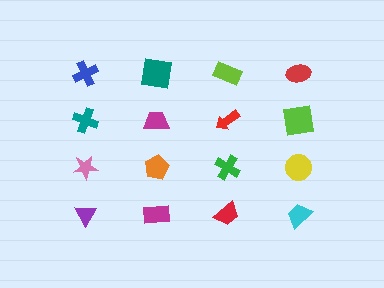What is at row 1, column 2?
A teal square.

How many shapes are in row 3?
4 shapes.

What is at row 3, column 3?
A green cross.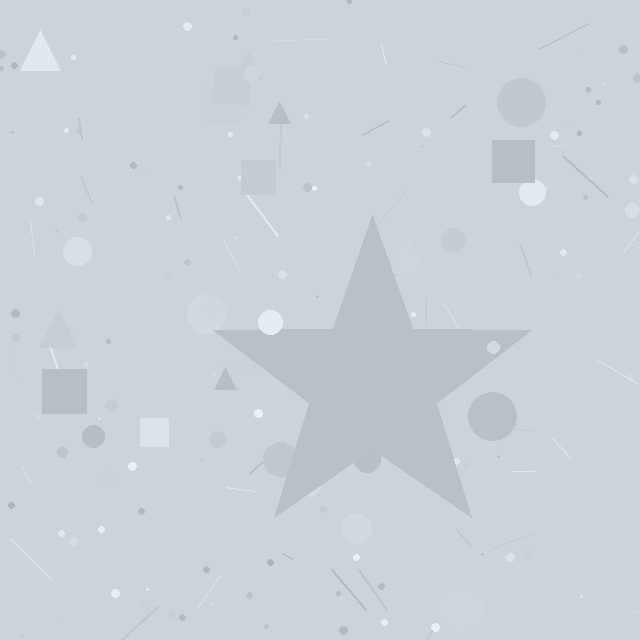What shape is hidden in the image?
A star is hidden in the image.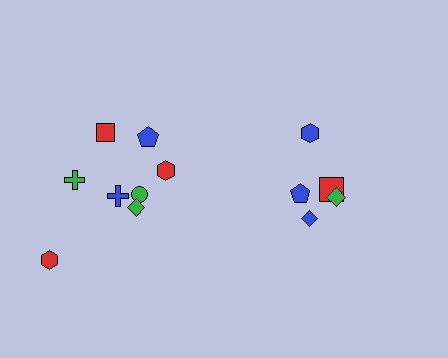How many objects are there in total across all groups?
There are 13 objects.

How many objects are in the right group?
There are 5 objects.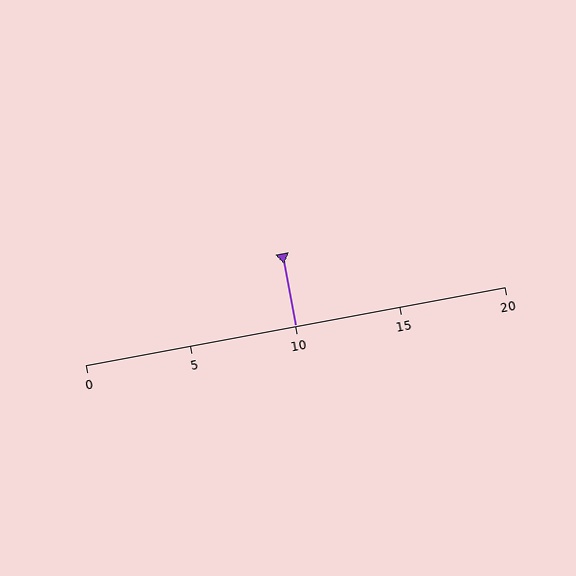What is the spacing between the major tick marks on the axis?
The major ticks are spaced 5 apart.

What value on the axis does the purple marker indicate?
The marker indicates approximately 10.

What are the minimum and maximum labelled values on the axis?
The axis runs from 0 to 20.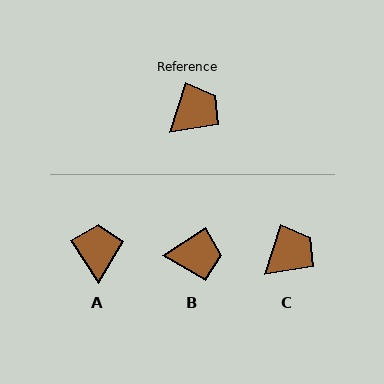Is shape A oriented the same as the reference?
No, it is off by about 51 degrees.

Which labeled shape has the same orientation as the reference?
C.